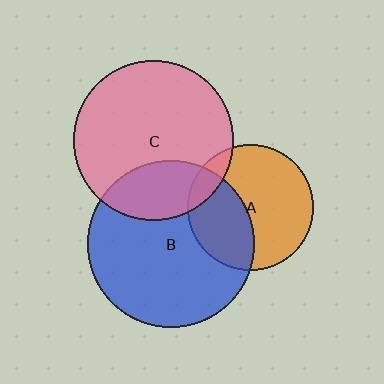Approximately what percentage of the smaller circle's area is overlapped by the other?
Approximately 10%.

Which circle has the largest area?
Circle B (blue).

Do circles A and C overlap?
Yes.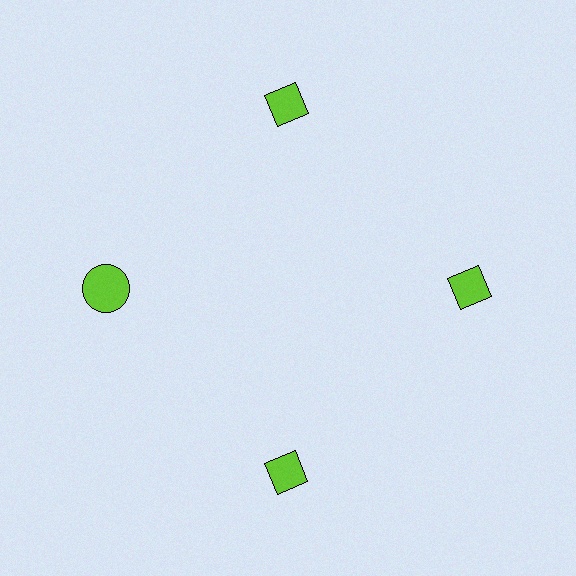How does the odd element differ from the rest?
It has a different shape: circle instead of diamond.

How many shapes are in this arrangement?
There are 4 shapes arranged in a ring pattern.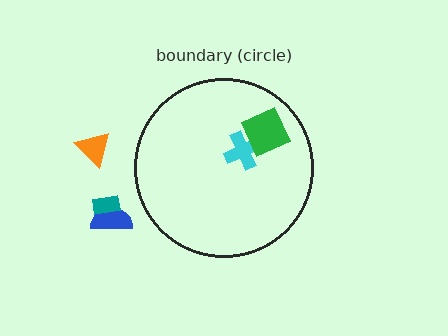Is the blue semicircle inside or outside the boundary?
Outside.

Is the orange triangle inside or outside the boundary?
Outside.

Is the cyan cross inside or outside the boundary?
Inside.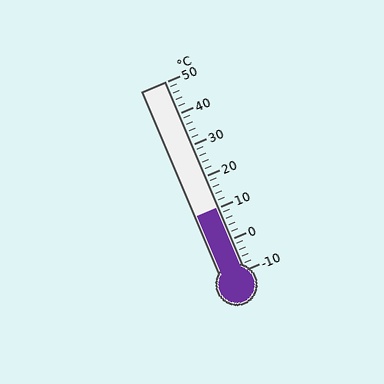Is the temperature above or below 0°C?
The temperature is above 0°C.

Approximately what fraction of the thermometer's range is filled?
The thermometer is filled to approximately 35% of its range.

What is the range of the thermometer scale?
The thermometer scale ranges from -10°C to 50°C.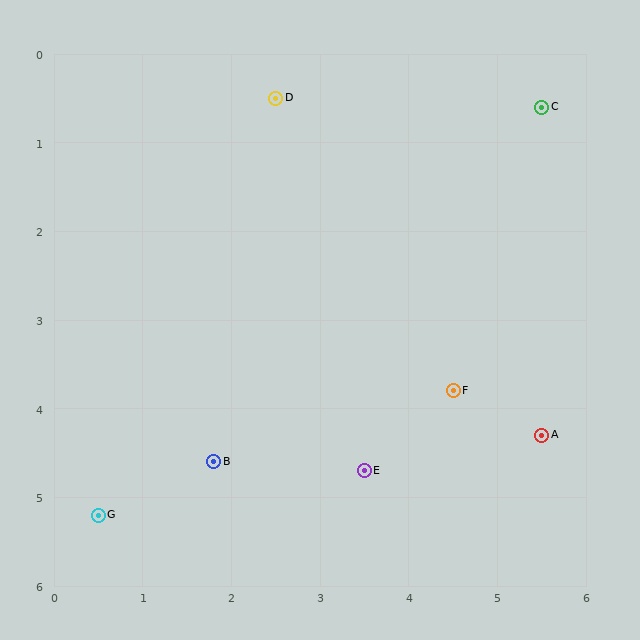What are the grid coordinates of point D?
Point D is at approximately (2.5, 0.5).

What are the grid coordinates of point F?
Point F is at approximately (4.5, 3.8).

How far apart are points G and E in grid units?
Points G and E are about 3.0 grid units apart.